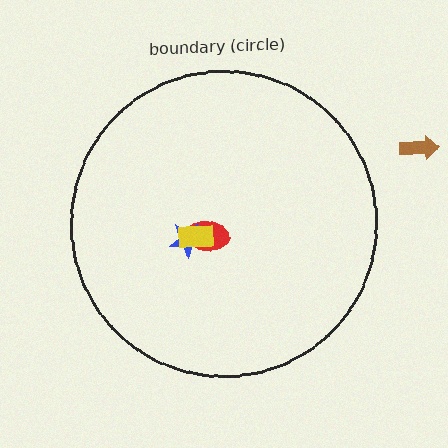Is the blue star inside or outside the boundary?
Inside.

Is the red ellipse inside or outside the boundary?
Inside.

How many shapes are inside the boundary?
3 inside, 1 outside.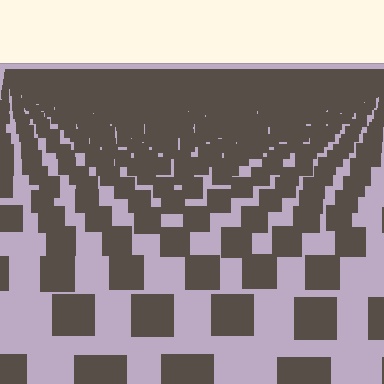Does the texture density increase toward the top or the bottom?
Density increases toward the top.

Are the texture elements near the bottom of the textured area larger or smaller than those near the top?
Larger. Near the bottom, elements are closer to the viewer and appear at a bigger on-screen size.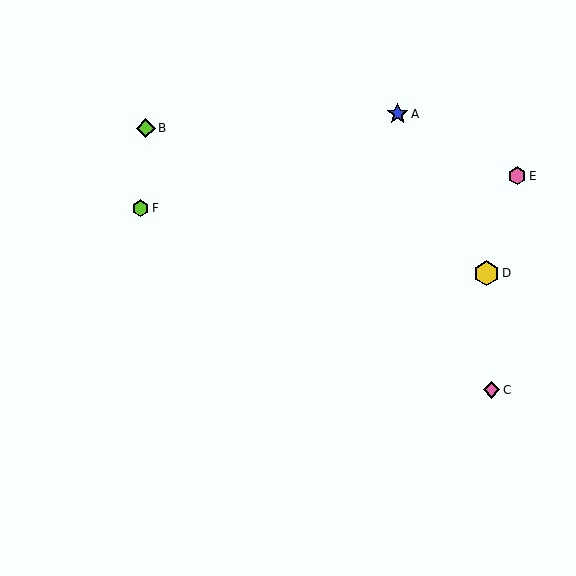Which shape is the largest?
The yellow hexagon (labeled D) is the largest.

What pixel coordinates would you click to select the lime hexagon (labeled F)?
Click at (140, 208) to select the lime hexagon F.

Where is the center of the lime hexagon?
The center of the lime hexagon is at (140, 208).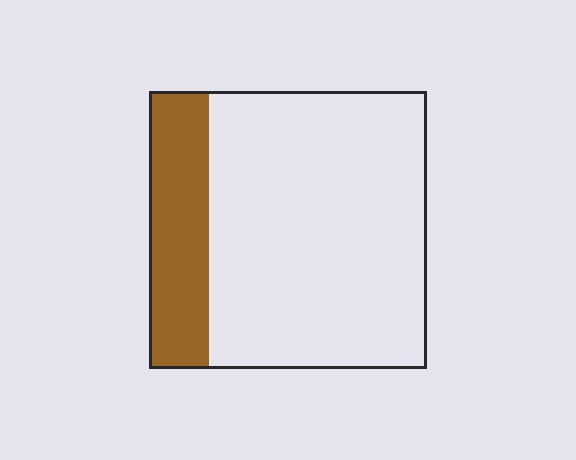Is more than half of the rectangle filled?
No.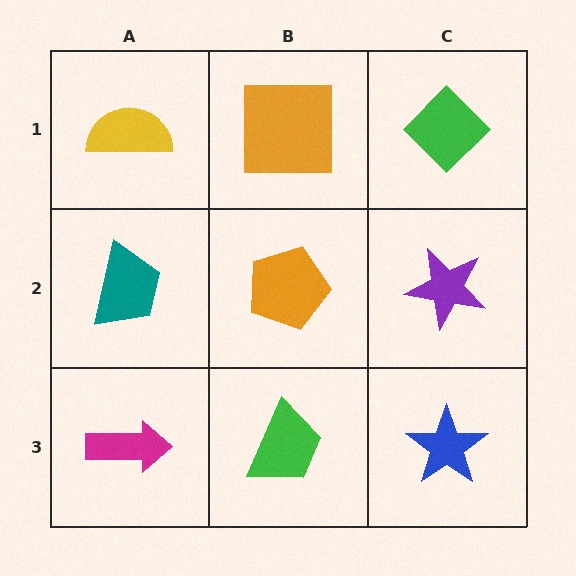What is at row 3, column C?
A blue star.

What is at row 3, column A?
A magenta arrow.